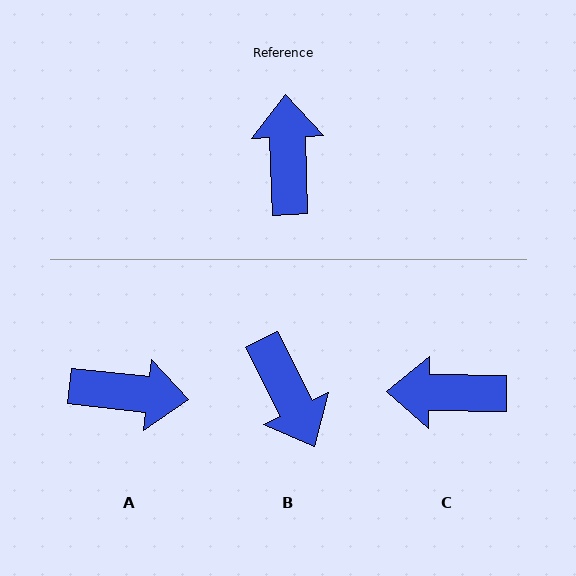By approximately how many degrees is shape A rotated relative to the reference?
Approximately 98 degrees clockwise.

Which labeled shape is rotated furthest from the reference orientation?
B, about 155 degrees away.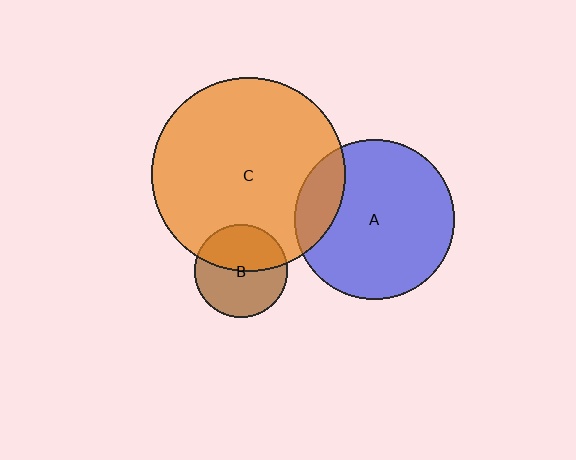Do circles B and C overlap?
Yes.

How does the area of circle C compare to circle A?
Approximately 1.5 times.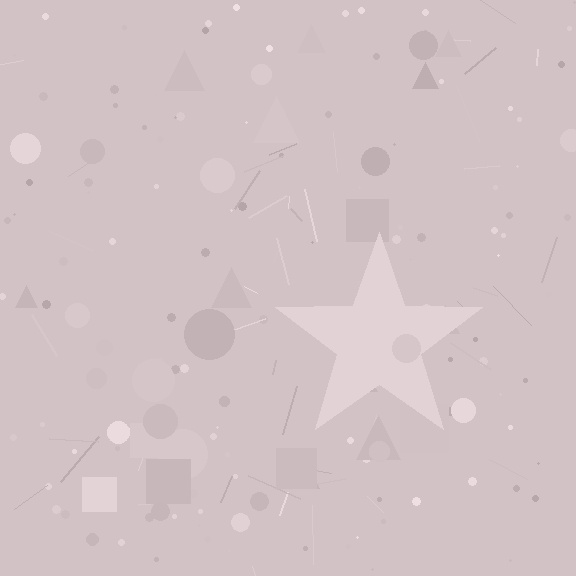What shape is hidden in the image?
A star is hidden in the image.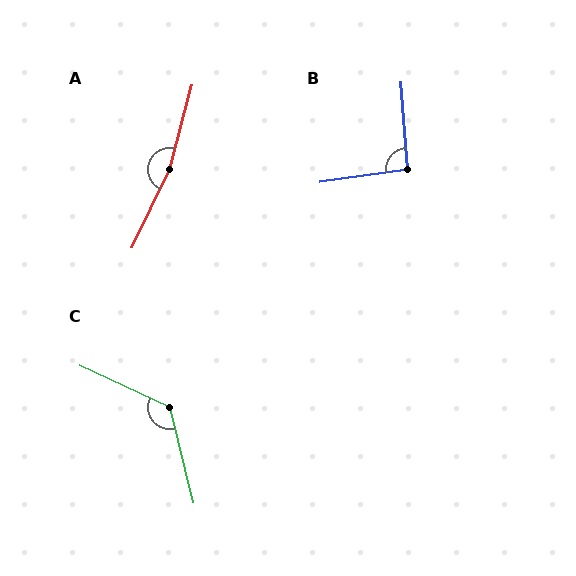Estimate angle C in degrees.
Approximately 129 degrees.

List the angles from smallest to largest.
B (94°), C (129°), A (170°).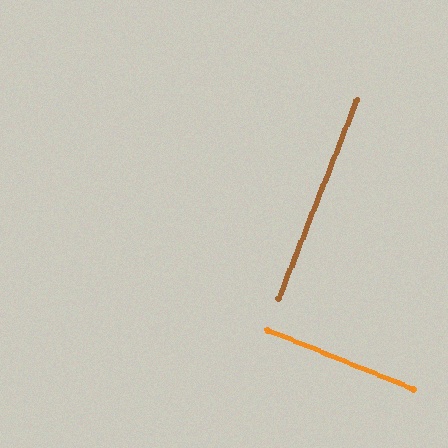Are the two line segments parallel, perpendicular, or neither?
Perpendicular — they meet at approximately 89°.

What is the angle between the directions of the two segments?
Approximately 89 degrees.